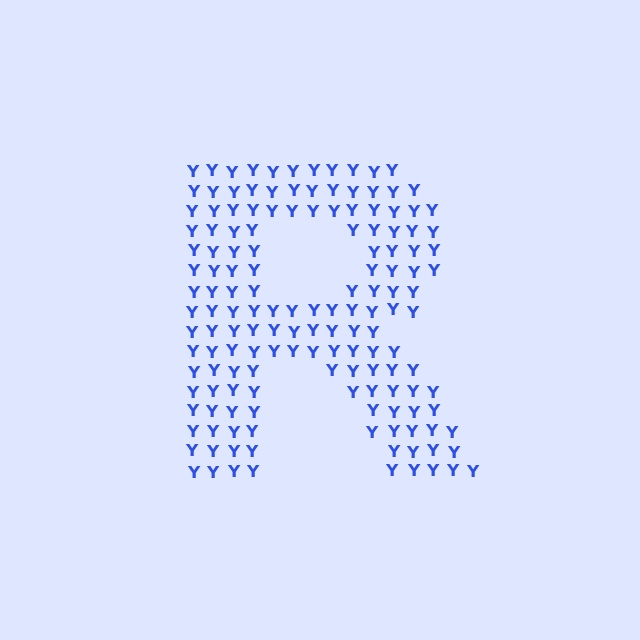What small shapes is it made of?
It is made of small letter Y's.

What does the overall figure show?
The overall figure shows the letter R.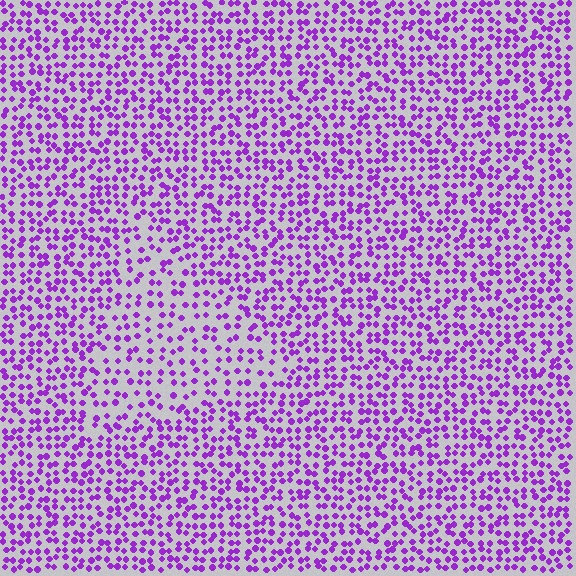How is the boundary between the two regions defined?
The boundary is defined by a change in element density (approximately 1.6x ratio). All elements are the same color, size, and shape.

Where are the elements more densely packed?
The elements are more densely packed outside the triangle boundary.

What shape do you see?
I see a triangle.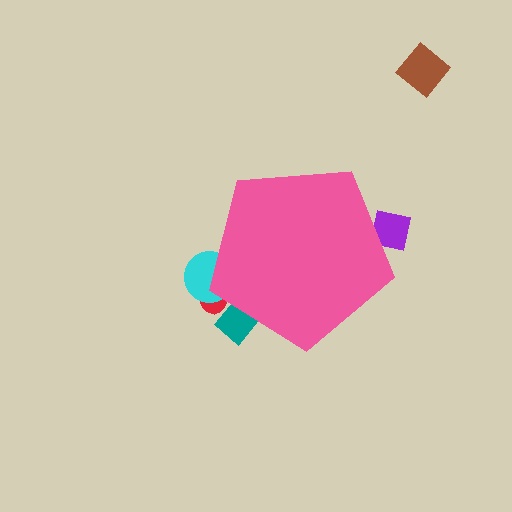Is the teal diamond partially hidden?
Yes, the teal diamond is partially hidden behind the pink pentagon.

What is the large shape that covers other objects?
A pink pentagon.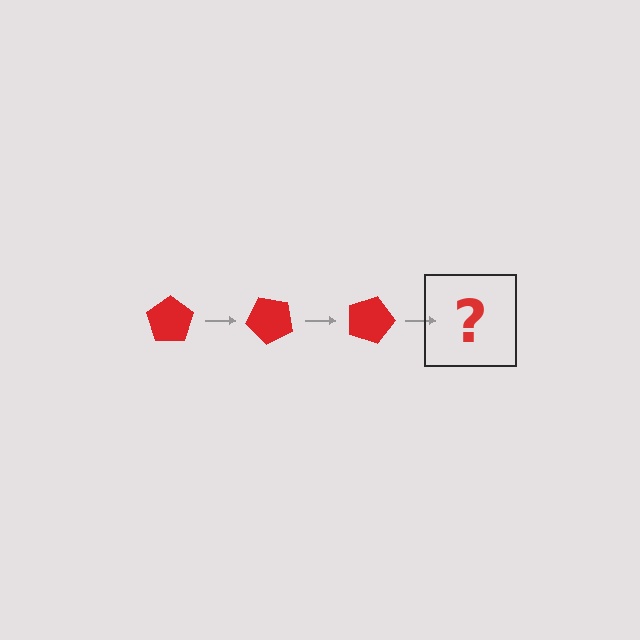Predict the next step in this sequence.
The next step is a red pentagon rotated 135 degrees.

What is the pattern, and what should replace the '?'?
The pattern is that the pentagon rotates 45 degrees each step. The '?' should be a red pentagon rotated 135 degrees.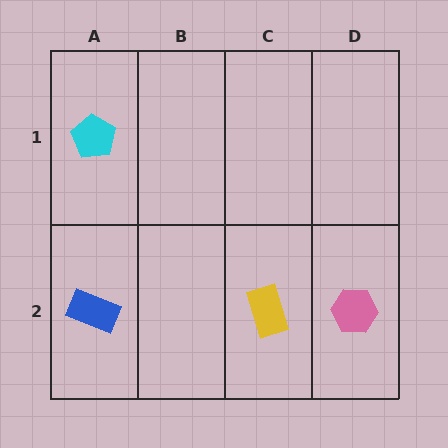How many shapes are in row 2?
3 shapes.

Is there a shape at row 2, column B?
No, that cell is empty.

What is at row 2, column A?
A blue rectangle.